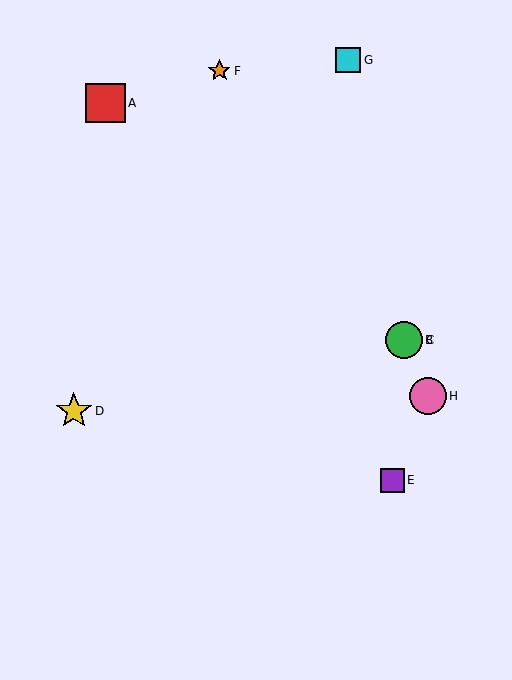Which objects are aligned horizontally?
Objects B, C are aligned horizontally.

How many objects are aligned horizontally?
2 objects (B, C) are aligned horizontally.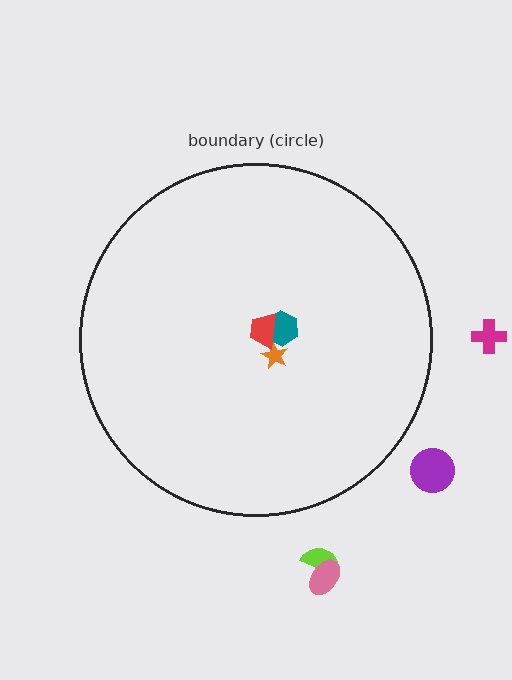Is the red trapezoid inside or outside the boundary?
Inside.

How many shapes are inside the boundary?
3 inside, 4 outside.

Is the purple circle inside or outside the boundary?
Outside.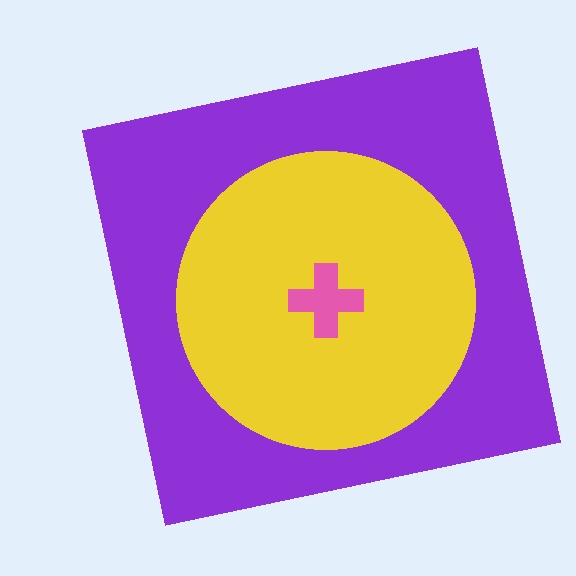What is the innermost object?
The pink cross.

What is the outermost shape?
The purple square.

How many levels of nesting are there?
3.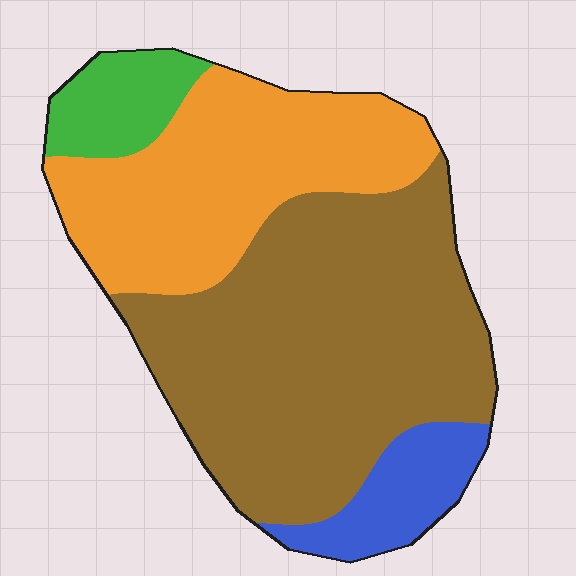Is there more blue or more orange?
Orange.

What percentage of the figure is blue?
Blue takes up about one tenth (1/10) of the figure.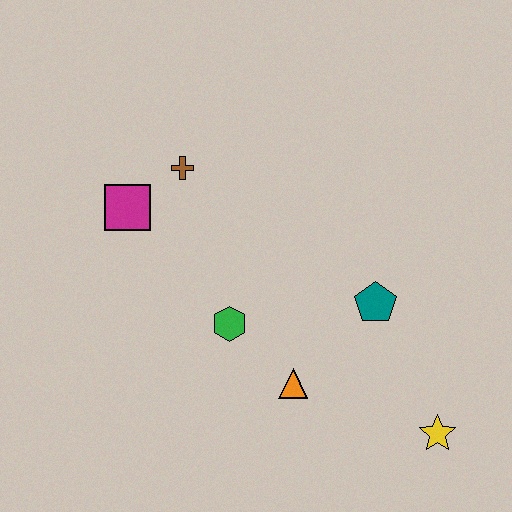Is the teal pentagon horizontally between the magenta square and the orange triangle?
No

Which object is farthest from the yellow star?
The magenta square is farthest from the yellow star.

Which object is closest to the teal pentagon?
The orange triangle is closest to the teal pentagon.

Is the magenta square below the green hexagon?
No